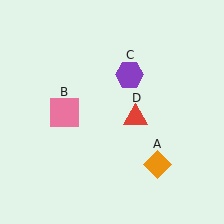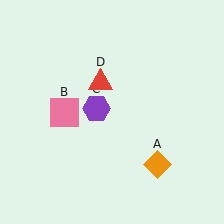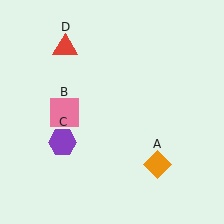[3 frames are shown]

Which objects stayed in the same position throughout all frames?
Orange diamond (object A) and pink square (object B) remained stationary.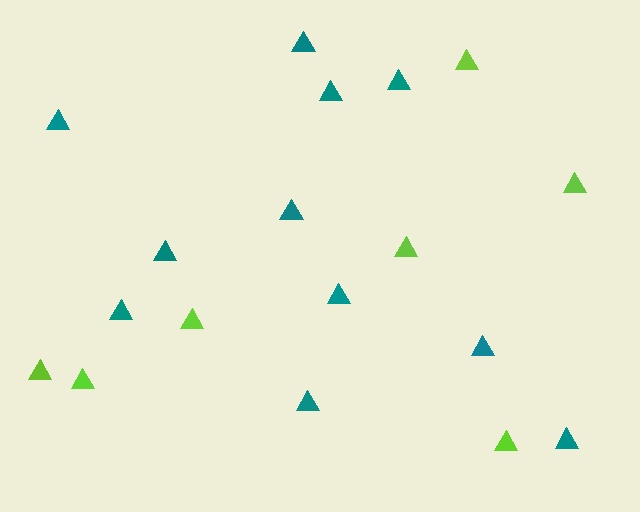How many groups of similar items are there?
There are 2 groups: one group of teal triangles (11) and one group of lime triangles (7).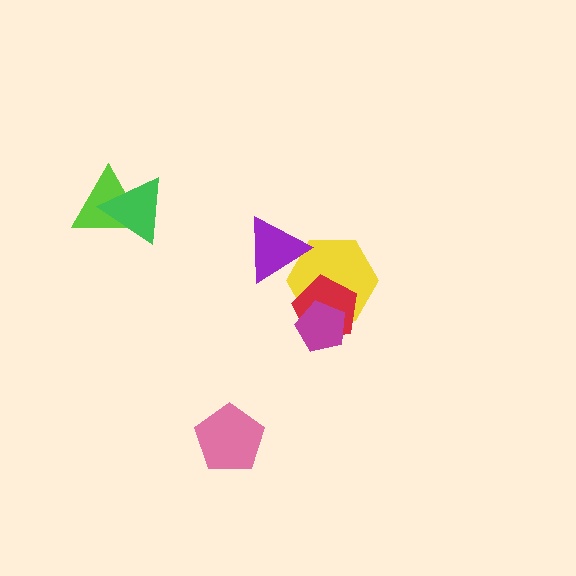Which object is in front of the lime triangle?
The green triangle is in front of the lime triangle.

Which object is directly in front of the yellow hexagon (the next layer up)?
The red pentagon is directly in front of the yellow hexagon.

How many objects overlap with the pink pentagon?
0 objects overlap with the pink pentagon.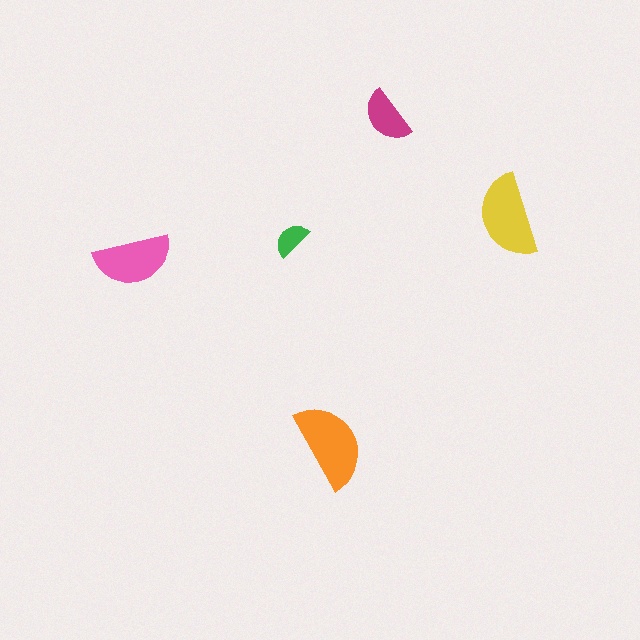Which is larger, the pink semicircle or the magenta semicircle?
The pink one.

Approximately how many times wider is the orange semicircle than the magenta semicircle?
About 1.5 times wider.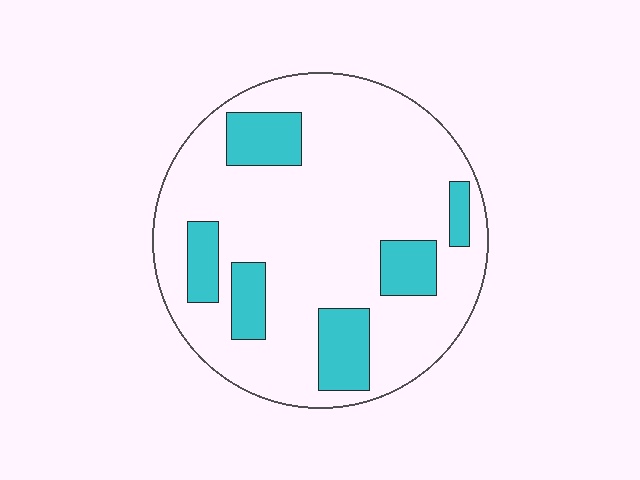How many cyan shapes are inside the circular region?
6.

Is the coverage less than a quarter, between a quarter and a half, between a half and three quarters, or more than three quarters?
Less than a quarter.